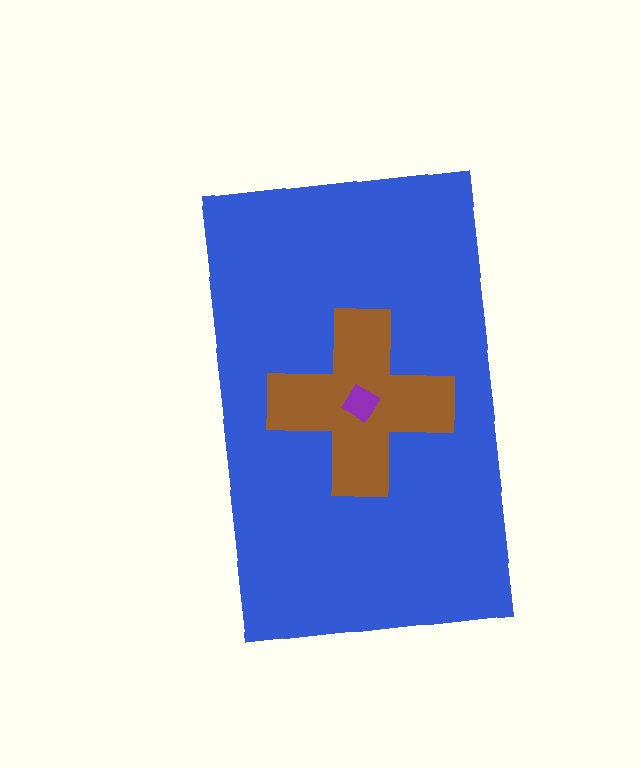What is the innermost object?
The purple diamond.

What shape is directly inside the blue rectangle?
The brown cross.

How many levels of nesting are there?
3.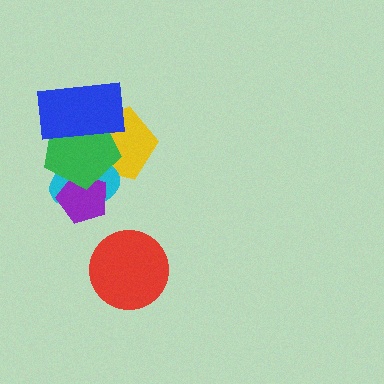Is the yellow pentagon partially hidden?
Yes, it is partially covered by another shape.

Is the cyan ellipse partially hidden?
Yes, it is partially covered by another shape.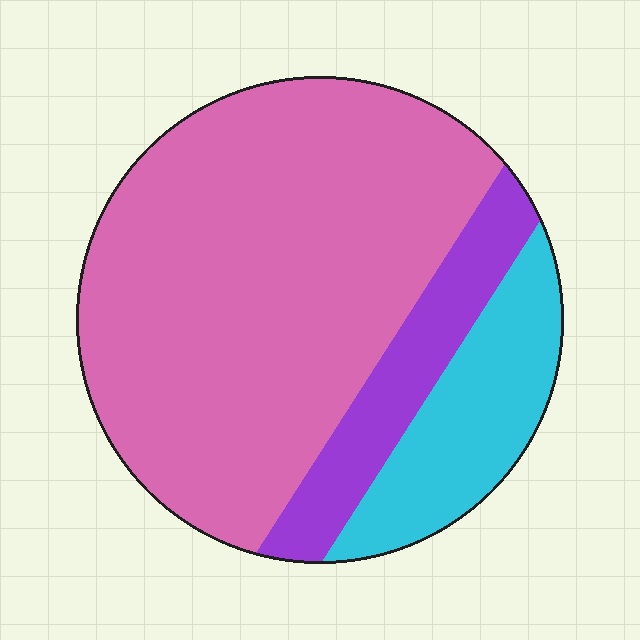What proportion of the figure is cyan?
Cyan takes up about one sixth (1/6) of the figure.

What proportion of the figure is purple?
Purple covers 14% of the figure.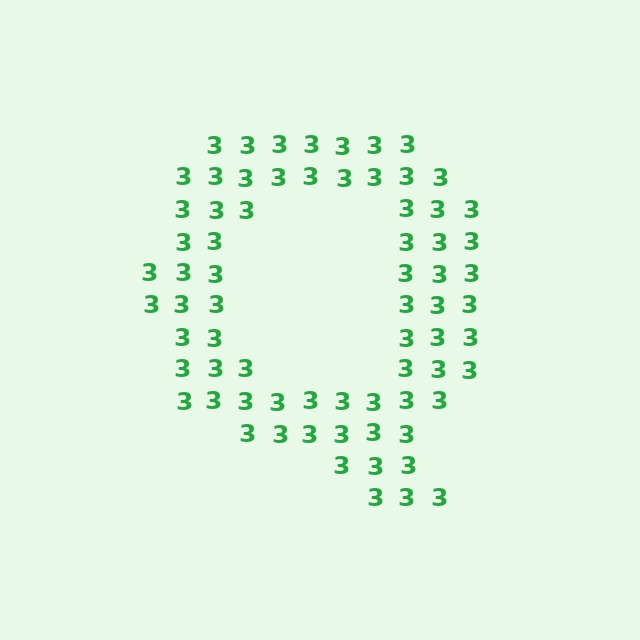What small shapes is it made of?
It is made of small digit 3's.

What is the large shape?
The large shape is the letter Q.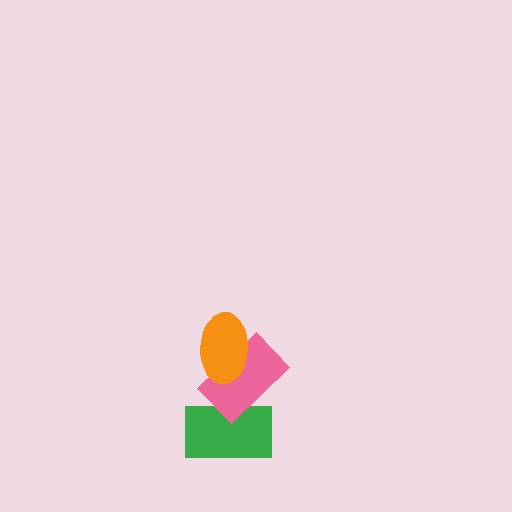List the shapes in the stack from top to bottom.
From top to bottom: the orange ellipse, the pink rectangle, the green rectangle.